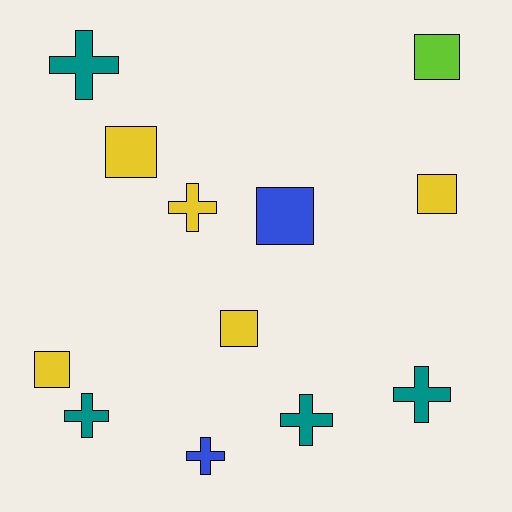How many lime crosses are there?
There are no lime crosses.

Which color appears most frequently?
Yellow, with 5 objects.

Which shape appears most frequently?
Square, with 6 objects.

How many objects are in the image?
There are 12 objects.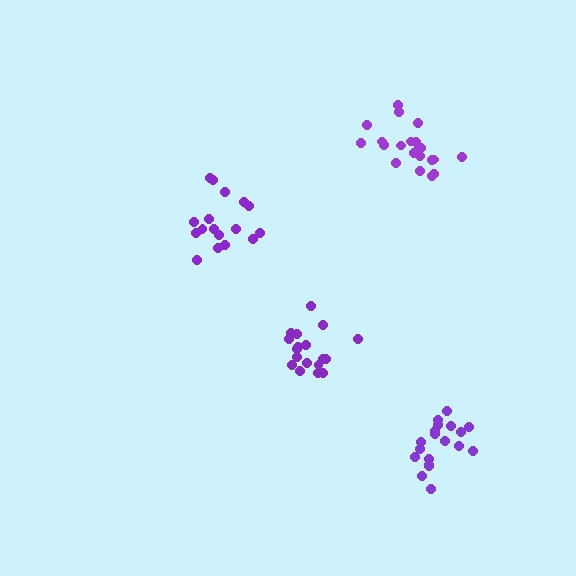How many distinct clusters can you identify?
There are 4 distinct clusters.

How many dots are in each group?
Group 1: 17 dots, Group 2: 21 dots, Group 3: 18 dots, Group 4: 19 dots (75 total).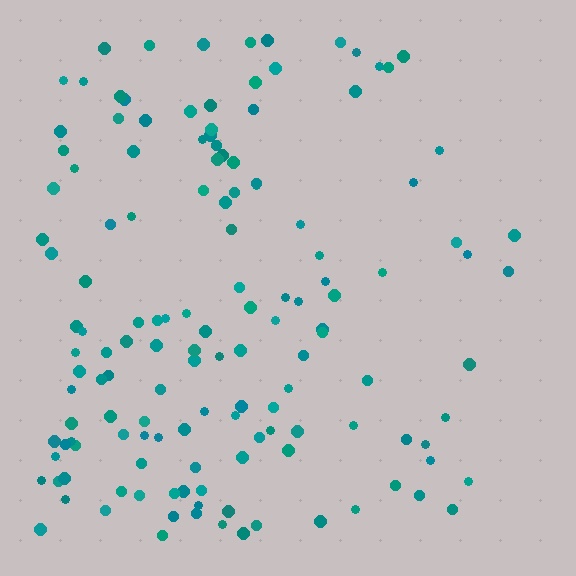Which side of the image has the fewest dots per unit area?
The right.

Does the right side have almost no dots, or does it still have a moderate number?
Still a moderate number, just noticeably fewer than the left.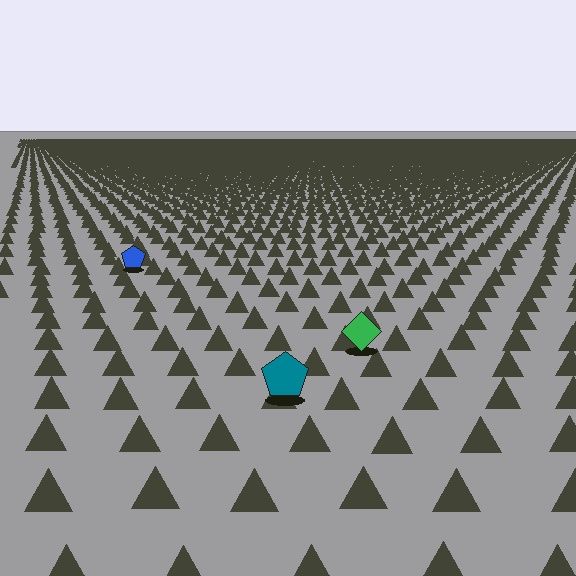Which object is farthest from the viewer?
The blue pentagon is farthest from the viewer. It appears smaller and the ground texture around it is denser.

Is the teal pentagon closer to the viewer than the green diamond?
Yes. The teal pentagon is closer — you can tell from the texture gradient: the ground texture is coarser near it.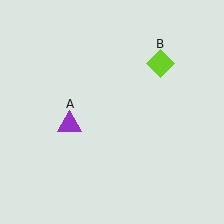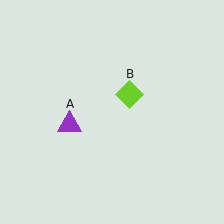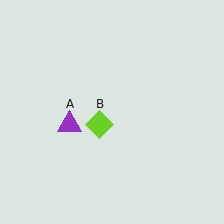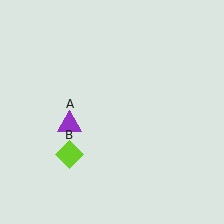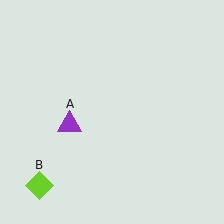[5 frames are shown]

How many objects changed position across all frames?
1 object changed position: lime diamond (object B).